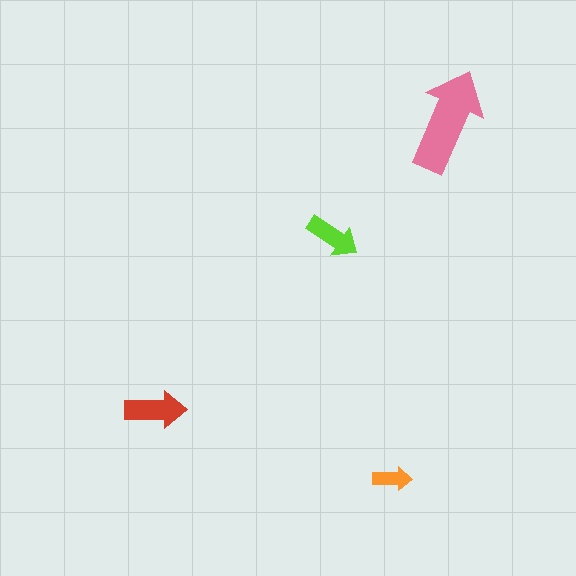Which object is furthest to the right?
The pink arrow is rightmost.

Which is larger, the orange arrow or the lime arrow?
The lime one.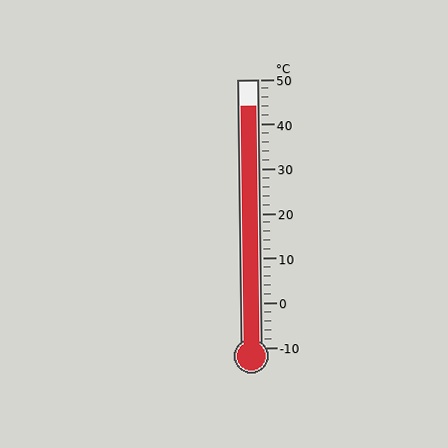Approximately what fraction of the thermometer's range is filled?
The thermometer is filled to approximately 90% of its range.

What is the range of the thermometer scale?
The thermometer scale ranges from -10°C to 50°C.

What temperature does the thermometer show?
The thermometer shows approximately 44°C.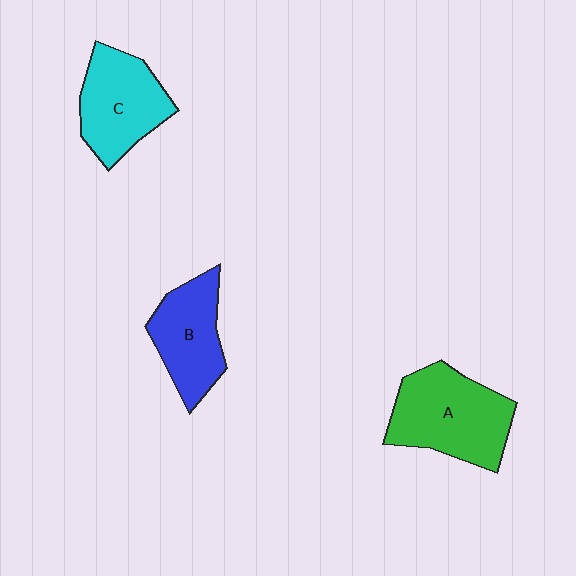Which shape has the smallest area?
Shape B (blue).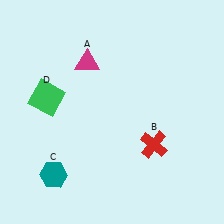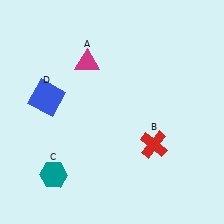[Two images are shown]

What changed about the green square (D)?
In Image 1, D is green. In Image 2, it changed to blue.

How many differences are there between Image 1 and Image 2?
There is 1 difference between the two images.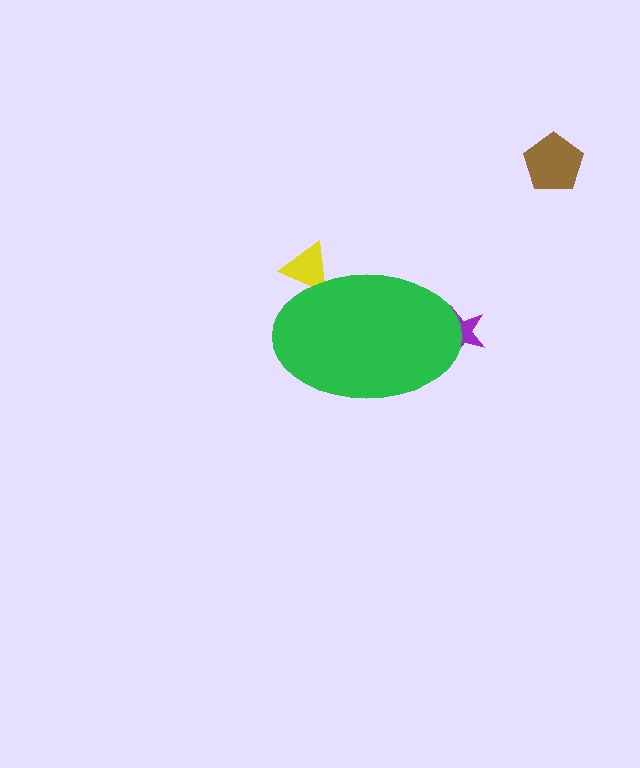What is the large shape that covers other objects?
A green ellipse.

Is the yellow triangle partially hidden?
Yes, the yellow triangle is partially hidden behind the green ellipse.